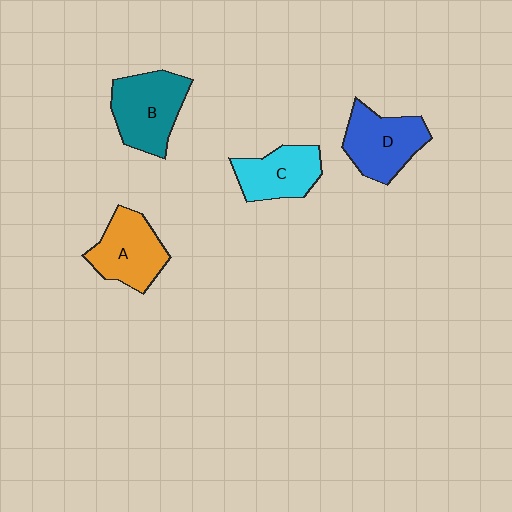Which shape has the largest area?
Shape B (teal).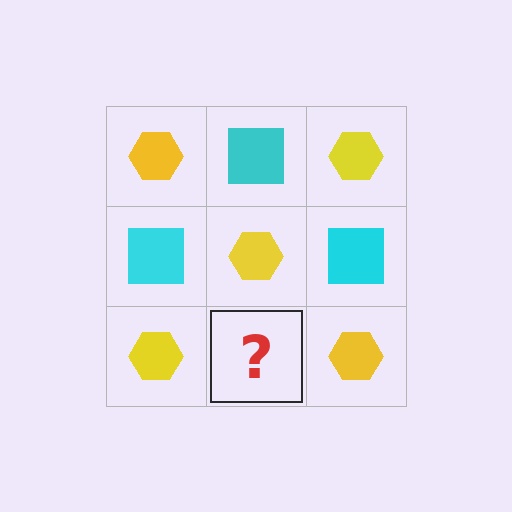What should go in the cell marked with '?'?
The missing cell should contain a cyan square.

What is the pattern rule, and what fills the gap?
The rule is that it alternates yellow hexagon and cyan square in a checkerboard pattern. The gap should be filled with a cyan square.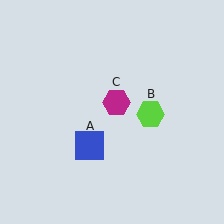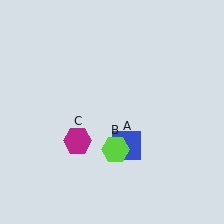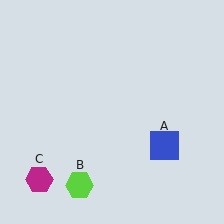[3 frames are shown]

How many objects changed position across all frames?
3 objects changed position: blue square (object A), lime hexagon (object B), magenta hexagon (object C).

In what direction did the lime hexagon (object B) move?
The lime hexagon (object B) moved down and to the left.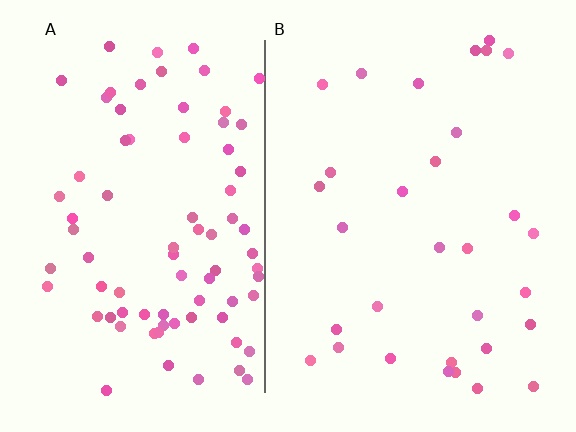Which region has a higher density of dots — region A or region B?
A (the left).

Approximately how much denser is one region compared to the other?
Approximately 2.6× — region A over region B.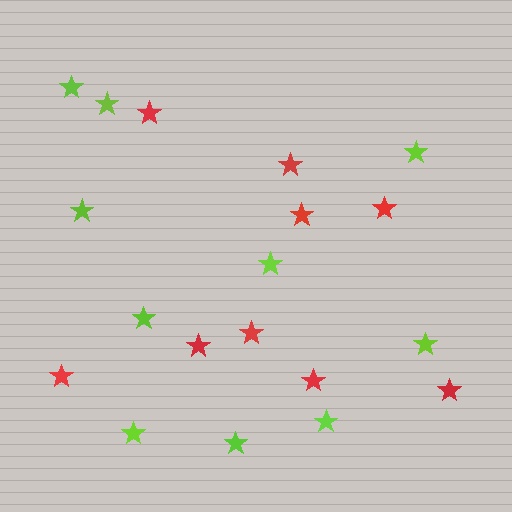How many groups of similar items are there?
There are 2 groups: one group of lime stars (10) and one group of red stars (9).